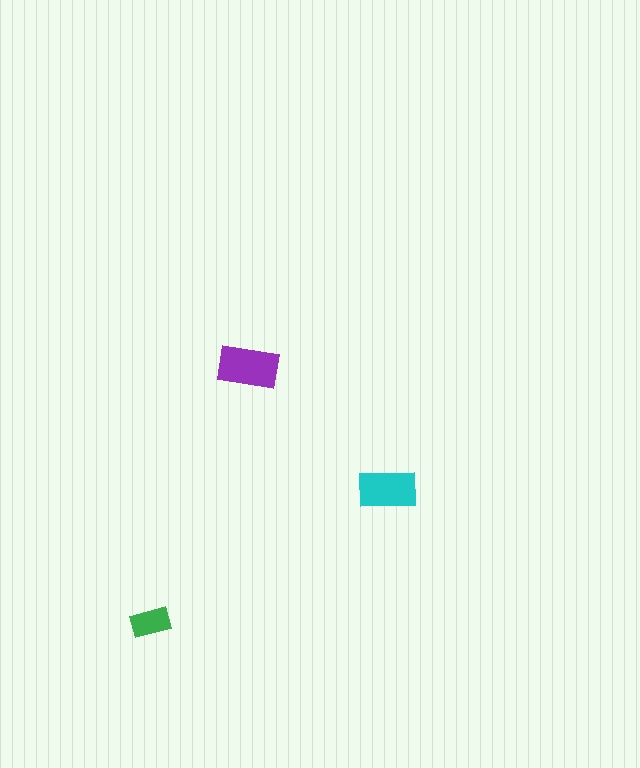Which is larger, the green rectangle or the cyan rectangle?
The cyan one.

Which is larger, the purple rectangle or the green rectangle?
The purple one.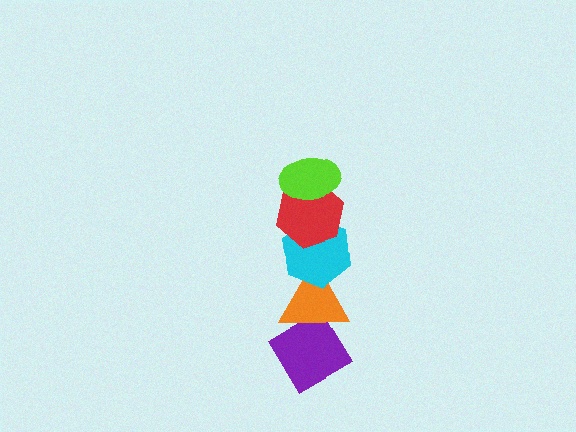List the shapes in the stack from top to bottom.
From top to bottom: the lime ellipse, the red hexagon, the cyan hexagon, the orange triangle, the purple diamond.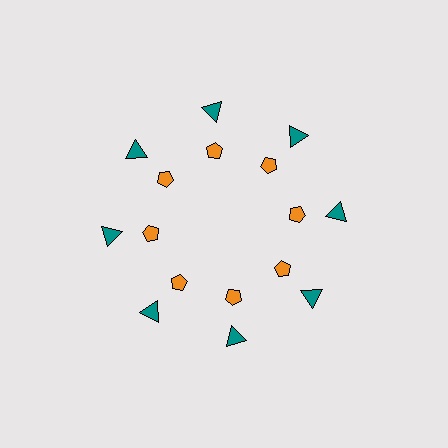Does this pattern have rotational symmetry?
Yes, this pattern has 8-fold rotational symmetry. It looks the same after rotating 45 degrees around the center.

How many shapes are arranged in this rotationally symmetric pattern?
There are 16 shapes, arranged in 8 groups of 2.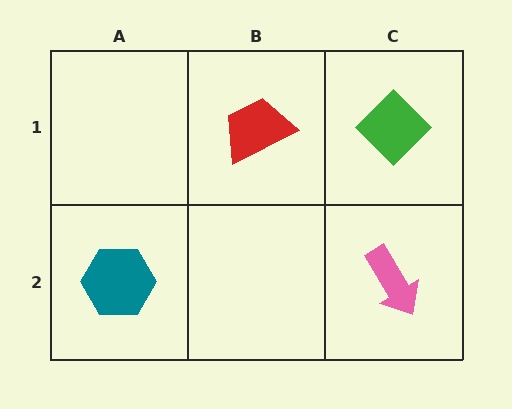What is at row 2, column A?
A teal hexagon.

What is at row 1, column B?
A red trapezoid.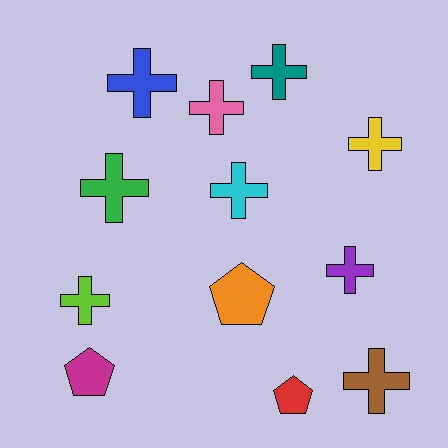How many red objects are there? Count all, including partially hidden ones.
There is 1 red object.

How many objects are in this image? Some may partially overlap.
There are 12 objects.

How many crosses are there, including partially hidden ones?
There are 9 crosses.